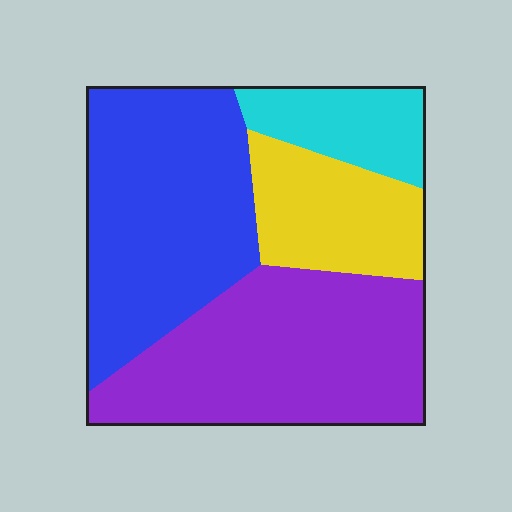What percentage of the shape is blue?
Blue takes up about one third (1/3) of the shape.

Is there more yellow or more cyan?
Yellow.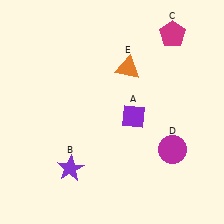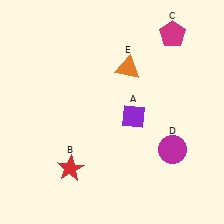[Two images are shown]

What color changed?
The star (B) changed from purple in Image 1 to red in Image 2.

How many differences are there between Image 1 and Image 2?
There is 1 difference between the two images.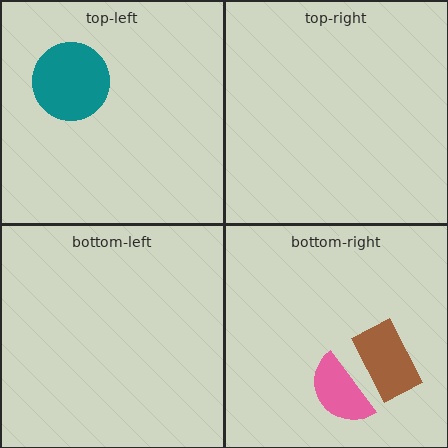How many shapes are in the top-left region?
1.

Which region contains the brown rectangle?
The bottom-right region.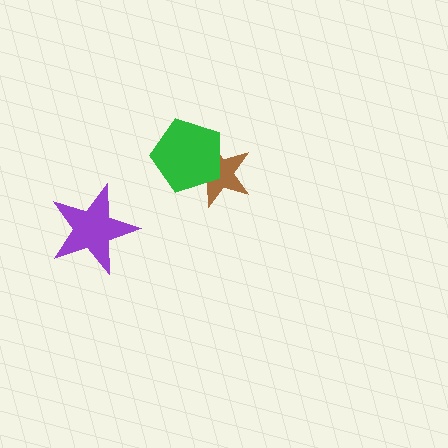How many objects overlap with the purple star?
0 objects overlap with the purple star.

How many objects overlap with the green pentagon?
1 object overlaps with the green pentagon.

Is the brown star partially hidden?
Yes, it is partially covered by another shape.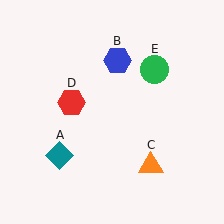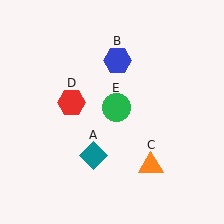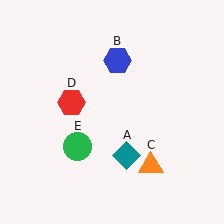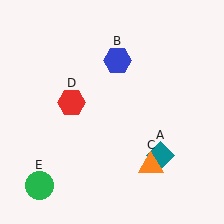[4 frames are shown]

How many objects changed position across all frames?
2 objects changed position: teal diamond (object A), green circle (object E).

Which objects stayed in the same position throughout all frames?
Blue hexagon (object B) and orange triangle (object C) and red hexagon (object D) remained stationary.